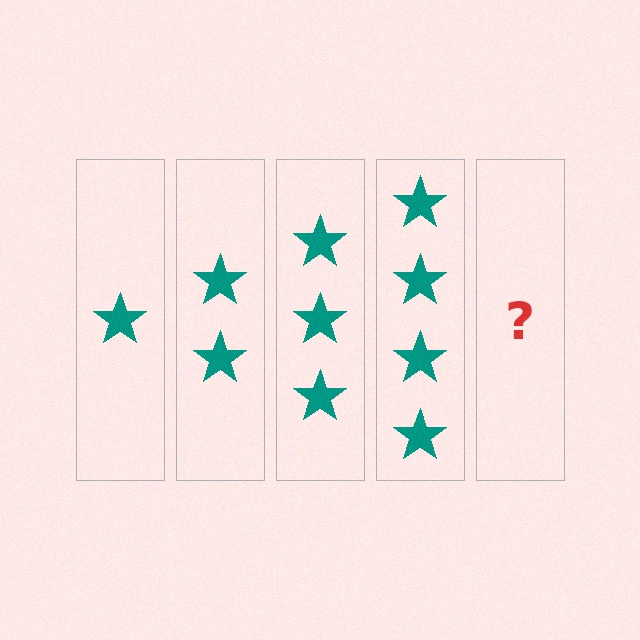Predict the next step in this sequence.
The next step is 5 stars.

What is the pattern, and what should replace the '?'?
The pattern is that each step adds one more star. The '?' should be 5 stars.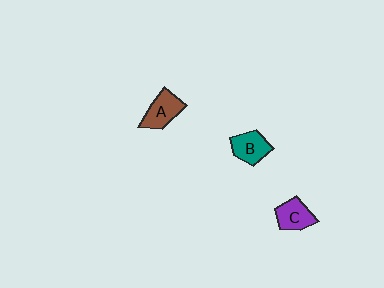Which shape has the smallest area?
Shape C (purple).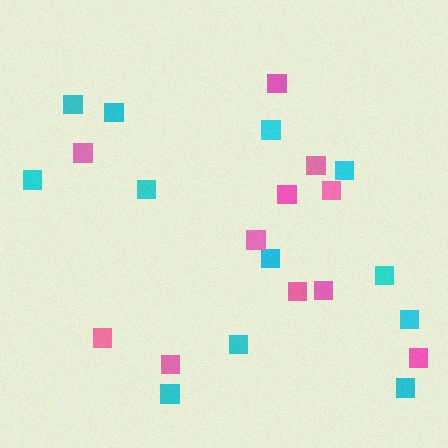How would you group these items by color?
There are 2 groups: one group of cyan squares (12) and one group of pink squares (11).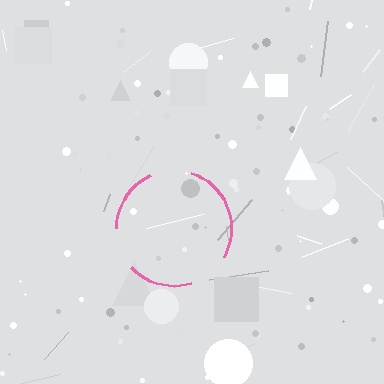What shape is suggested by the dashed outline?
The dashed outline suggests a circle.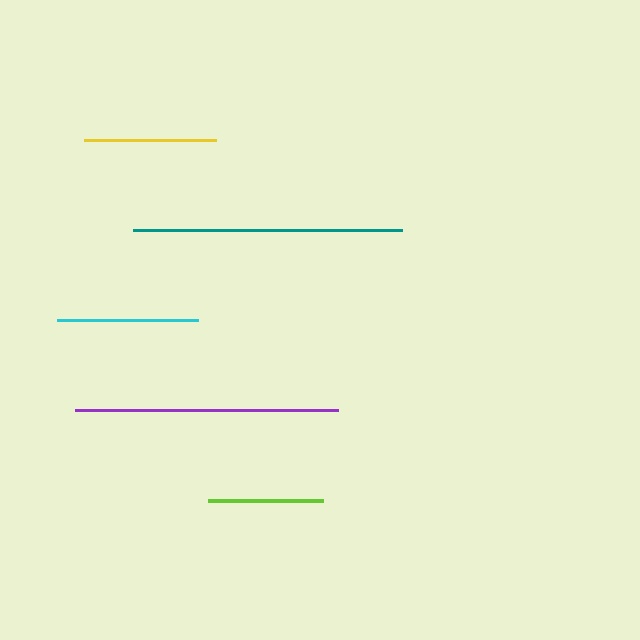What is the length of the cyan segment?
The cyan segment is approximately 141 pixels long.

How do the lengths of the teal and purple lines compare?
The teal and purple lines are approximately the same length.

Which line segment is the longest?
The teal line is the longest at approximately 268 pixels.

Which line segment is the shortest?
The lime line is the shortest at approximately 115 pixels.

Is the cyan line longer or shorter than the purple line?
The purple line is longer than the cyan line.